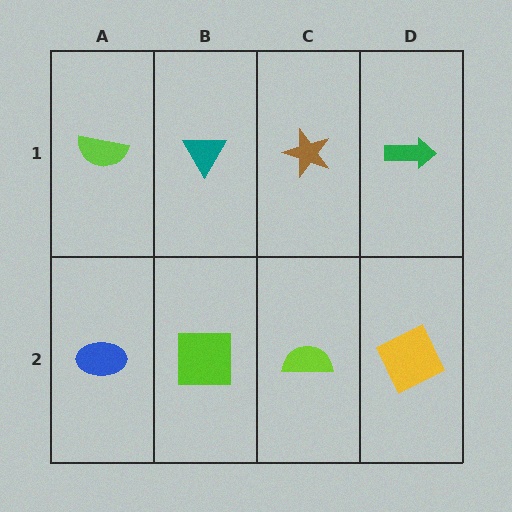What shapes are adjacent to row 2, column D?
A green arrow (row 1, column D), a lime semicircle (row 2, column C).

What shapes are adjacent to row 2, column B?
A teal triangle (row 1, column B), a blue ellipse (row 2, column A), a lime semicircle (row 2, column C).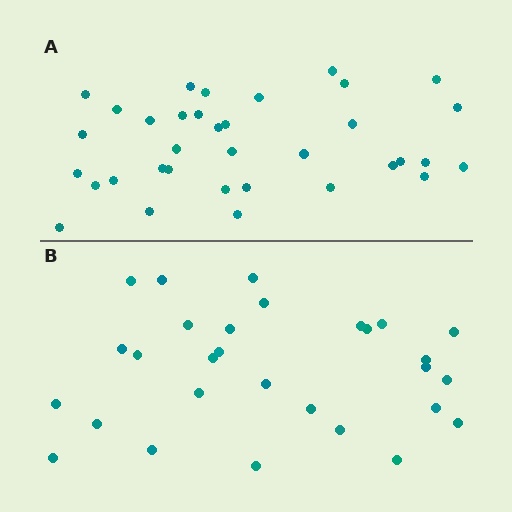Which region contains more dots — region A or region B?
Region A (the top region) has more dots.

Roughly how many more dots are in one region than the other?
Region A has about 6 more dots than region B.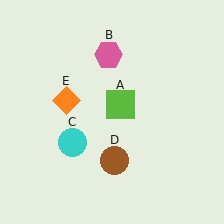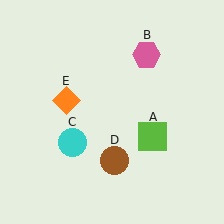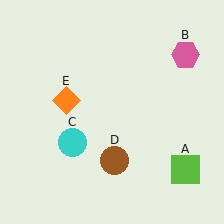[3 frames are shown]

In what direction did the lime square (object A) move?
The lime square (object A) moved down and to the right.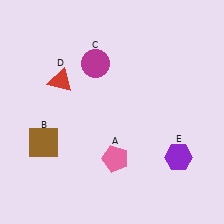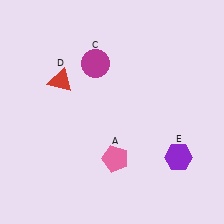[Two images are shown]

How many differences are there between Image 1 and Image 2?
There is 1 difference between the two images.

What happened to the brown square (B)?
The brown square (B) was removed in Image 2. It was in the bottom-left area of Image 1.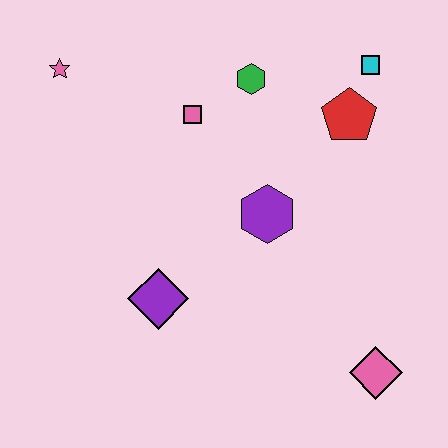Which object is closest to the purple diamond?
The purple hexagon is closest to the purple diamond.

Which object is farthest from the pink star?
The pink diamond is farthest from the pink star.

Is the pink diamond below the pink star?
Yes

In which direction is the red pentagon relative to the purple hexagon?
The red pentagon is above the purple hexagon.